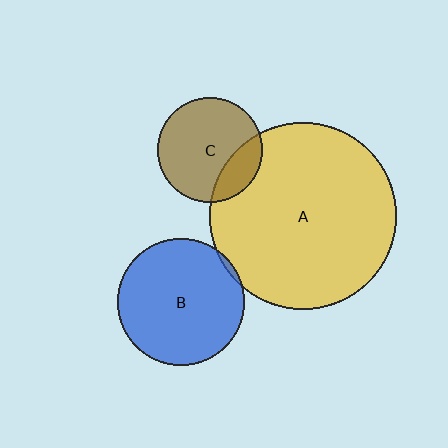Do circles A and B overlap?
Yes.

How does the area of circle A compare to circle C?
Approximately 3.2 times.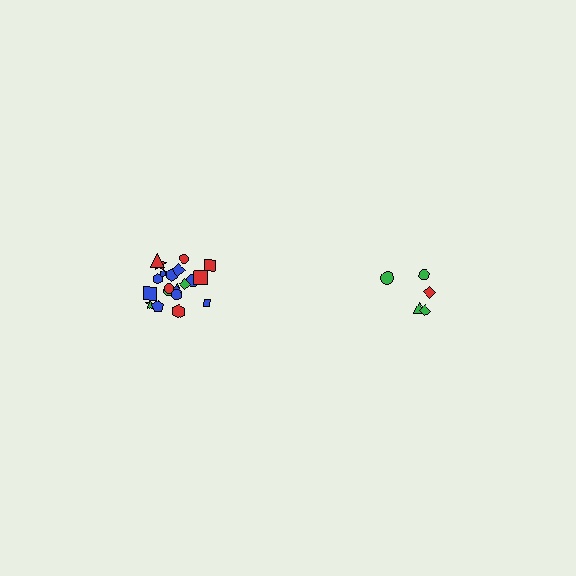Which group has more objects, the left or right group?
The left group.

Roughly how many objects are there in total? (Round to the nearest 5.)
Roughly 25 objects in total.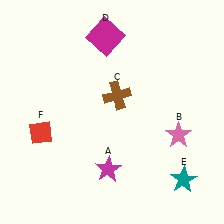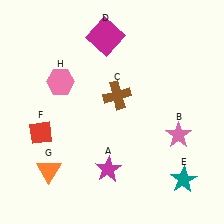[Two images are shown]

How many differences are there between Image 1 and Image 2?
There are 2 differences between the two images.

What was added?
An orange triangle (G), a pink hexagon (H) were added in Image 2.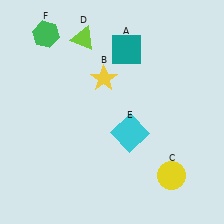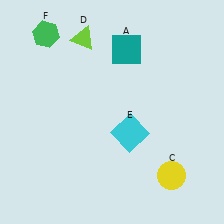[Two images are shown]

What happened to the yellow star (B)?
The yellow star (B) was removed in Image 2. It was in the top-left area of Image 1.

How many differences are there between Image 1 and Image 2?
There is 1 difference between the two images.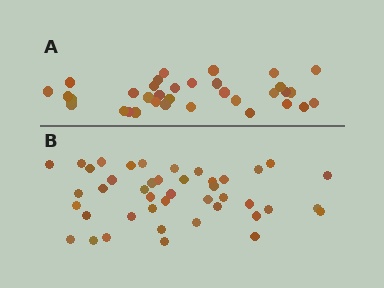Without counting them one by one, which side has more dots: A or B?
Region B (the bottom region) has more dots.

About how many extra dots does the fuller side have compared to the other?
Region B has roughly 8 or so more dots than region A.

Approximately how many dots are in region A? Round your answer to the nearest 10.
About 30 dots. (The exact count is 34, which rounds to 30.)